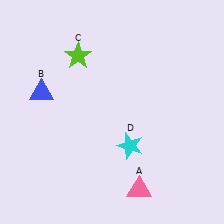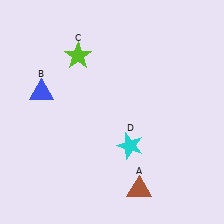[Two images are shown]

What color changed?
The triangle (A) changed from pink in Image 1 to brown in Image 2.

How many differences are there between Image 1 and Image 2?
There is 1 difference between the two images.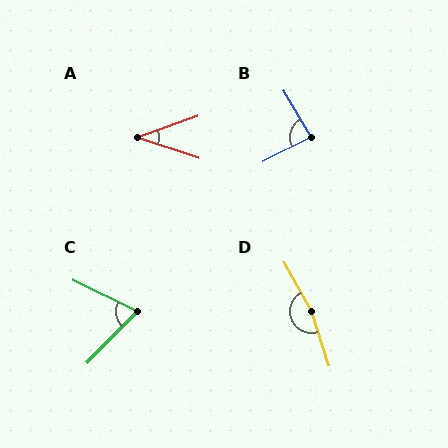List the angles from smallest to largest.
A (39°), C (71°), B (86°), D (169°).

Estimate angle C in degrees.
Approximately 71 degrees.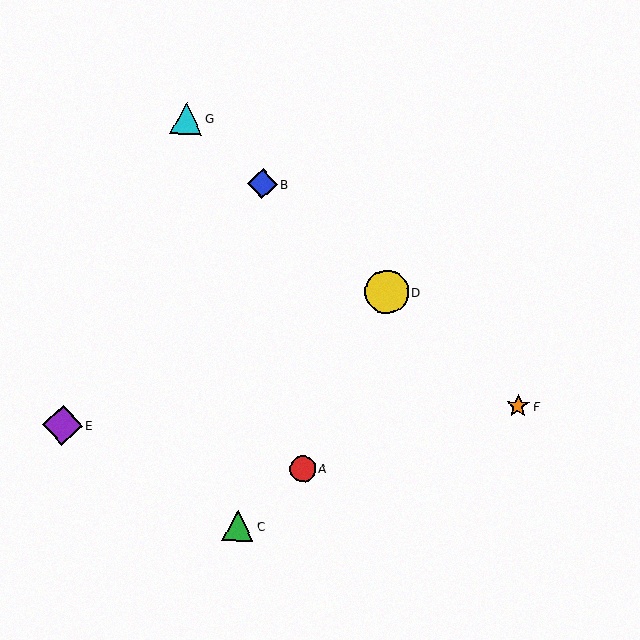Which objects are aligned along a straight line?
Objects B, D, F, G are aligned along a straight line.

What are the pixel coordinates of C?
Object C is at (238, 526).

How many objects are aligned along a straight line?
4 objects (B, D, F, G) are aligned along a straight line.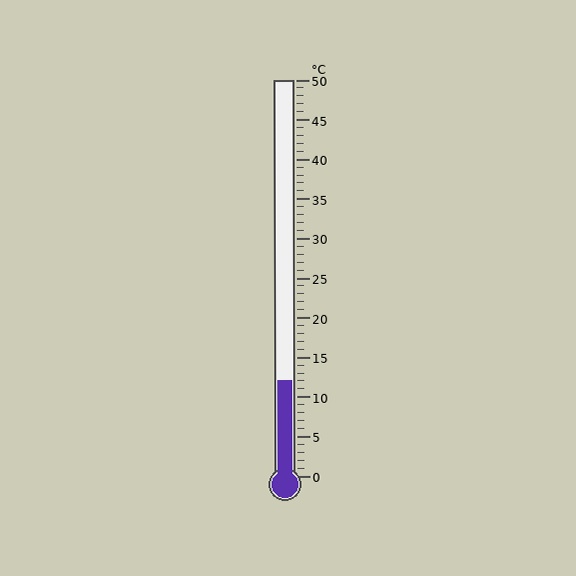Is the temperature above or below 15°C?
The temperature is below 15°C.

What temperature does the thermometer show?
The thermometer shows approximately 12°C.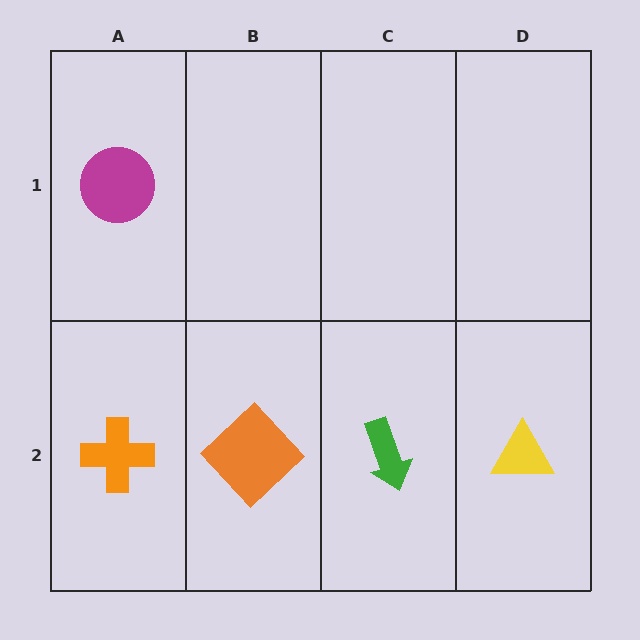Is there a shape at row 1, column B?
No, that cell is empty.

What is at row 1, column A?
A magenta circle.